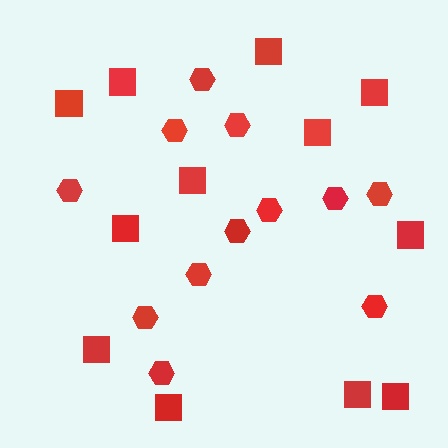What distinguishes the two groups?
There are 2 groups: one group of hexagons (12) and one group of squares (12).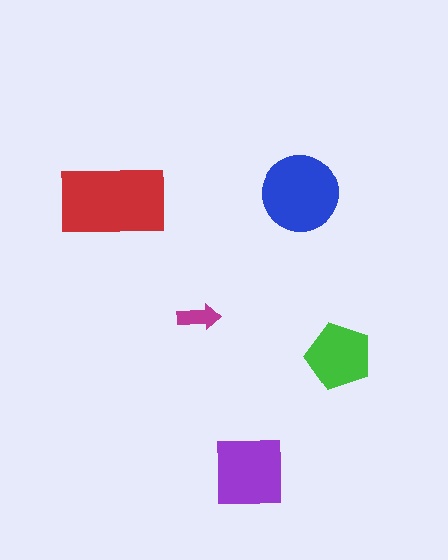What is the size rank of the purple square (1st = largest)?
3rd.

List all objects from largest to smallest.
The red rectangle, the blue circle, the purple square, the green pentagon, the magenta arrow.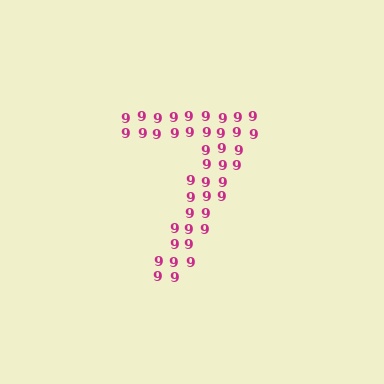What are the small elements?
The small elements are digit 9's.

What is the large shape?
The large shape is the digit 7.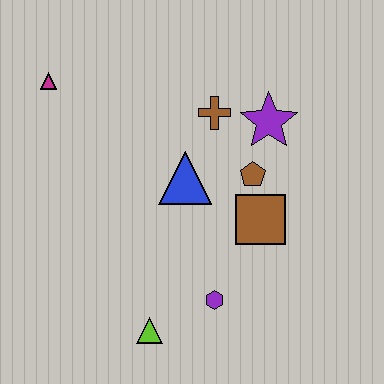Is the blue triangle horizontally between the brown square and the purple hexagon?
No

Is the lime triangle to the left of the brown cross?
Yes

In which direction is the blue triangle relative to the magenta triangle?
The blue triangle is to the right of the magenta triangle.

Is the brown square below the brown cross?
Yes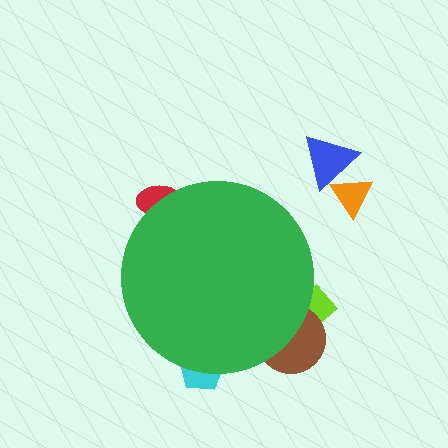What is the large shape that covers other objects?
A green circle.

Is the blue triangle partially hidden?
No, the blue triangle is fully visible.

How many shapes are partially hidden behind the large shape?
4 shapes are partially hidden.